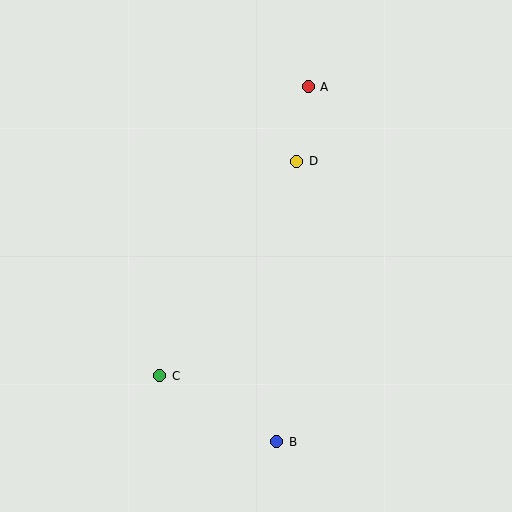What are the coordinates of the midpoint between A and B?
The midpoint between A and B is at (292, 264).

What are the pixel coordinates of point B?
Point B is at (277, 442).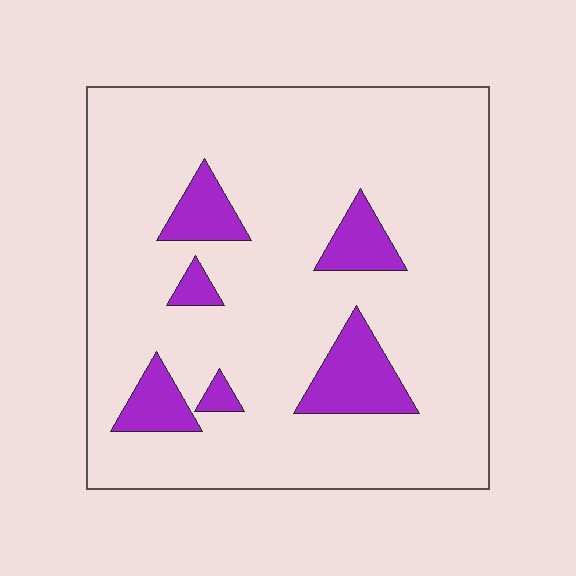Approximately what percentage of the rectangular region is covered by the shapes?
Approximately 15%.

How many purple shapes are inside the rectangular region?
6.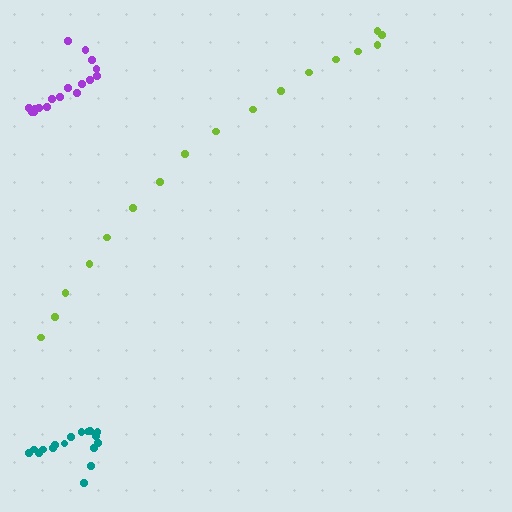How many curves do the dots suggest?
There are 3 distinct paths.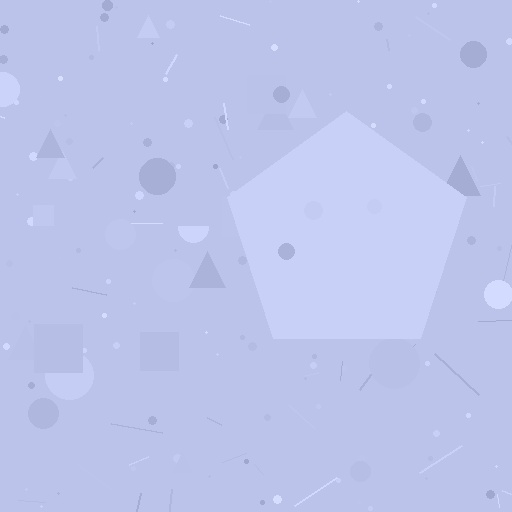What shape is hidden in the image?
A pentagon is hidden in the image.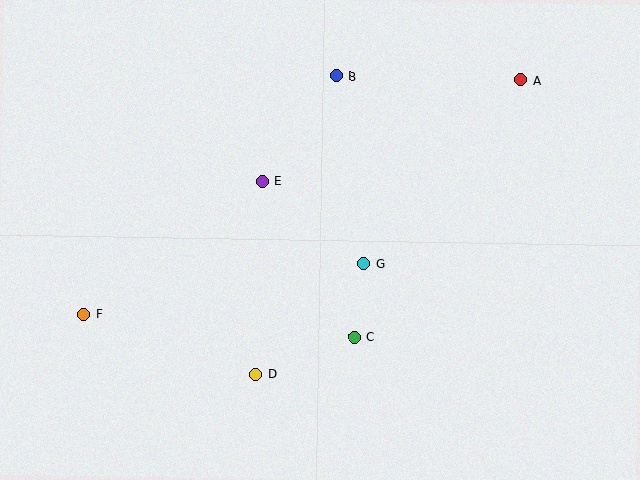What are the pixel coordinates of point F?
Point F is at (84, 314).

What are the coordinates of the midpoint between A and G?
The midpoint between A and G is at (442, 172).